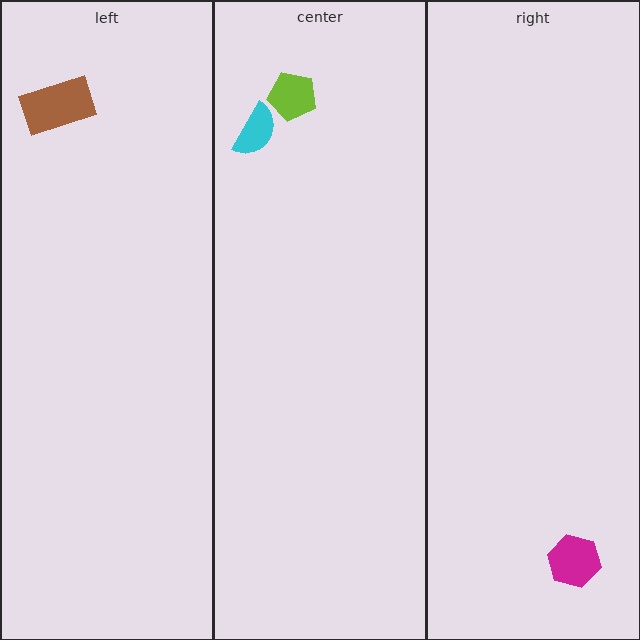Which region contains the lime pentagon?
The center region.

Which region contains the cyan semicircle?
The center region.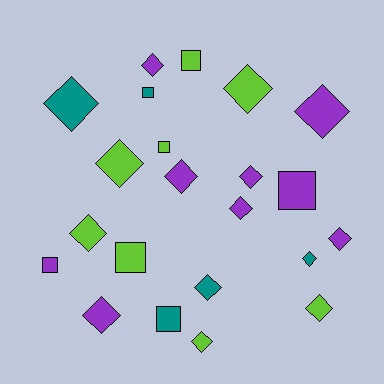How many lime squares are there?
There are 3 lime squares.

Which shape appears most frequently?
Diamond, with 15 objects.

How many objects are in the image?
There are 22 objects.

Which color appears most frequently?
Purple, with 9 objects.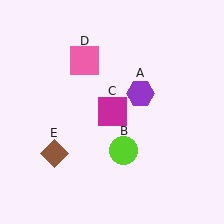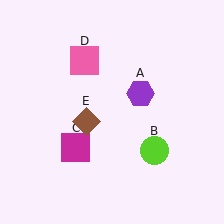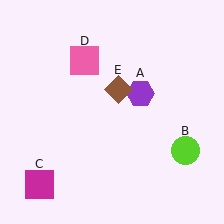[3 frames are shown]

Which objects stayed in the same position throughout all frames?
Purple hexagon (object A) and pink square (object D) remained stationary.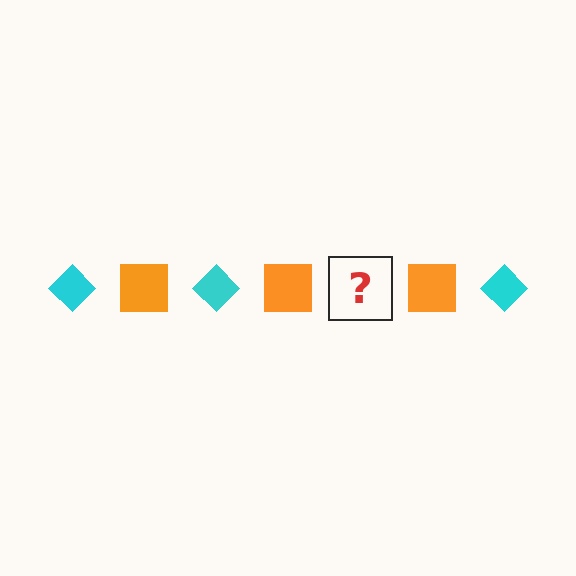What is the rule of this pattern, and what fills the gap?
The rule is that the pattern alternates between cyan diamond and orange square. The gap should be filled with a cyan diamond.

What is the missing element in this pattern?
The missing element is a cyan diamond.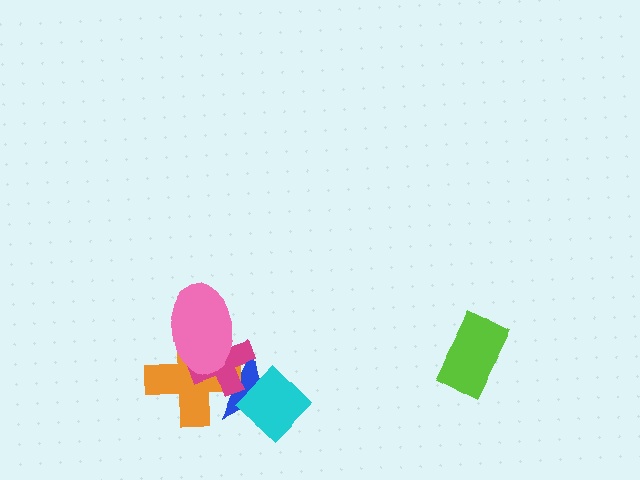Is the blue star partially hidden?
Yes, it is partially covered by another shape.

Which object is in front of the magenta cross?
The pink ellipse is in front of the magenta cross.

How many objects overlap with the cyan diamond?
1 object overlaps with the cyan diamond.